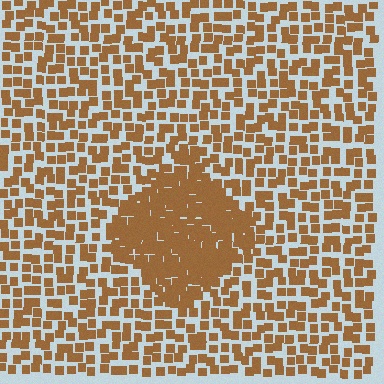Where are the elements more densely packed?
The elements are more densely packed inside the diamond boundary.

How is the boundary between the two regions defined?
The boundary is defined by a change in element density (approximately 2.2x ratio). All elements are the same color, size, and shape.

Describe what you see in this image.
The image contains small brown elements arranged at two different densities. A diamond-shaped region is visible where the elements are more densely packed than the surrounding area.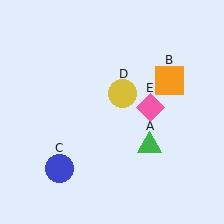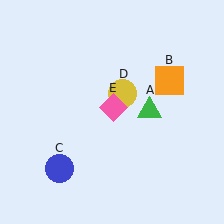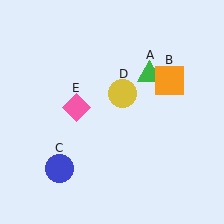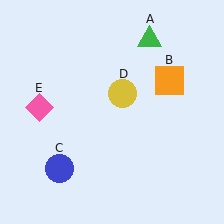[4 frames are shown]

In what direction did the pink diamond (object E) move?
The pink diamond (object E) moved left.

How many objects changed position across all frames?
2 objects changed position: green triangle (object A), pink diamond (object E).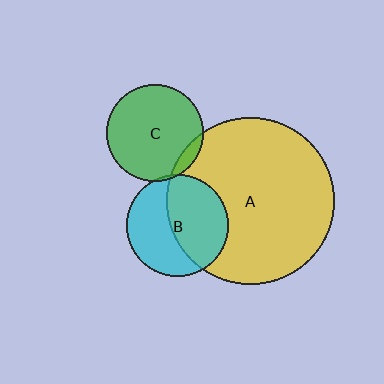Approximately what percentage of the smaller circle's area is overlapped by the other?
Approximately 50%.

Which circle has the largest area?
Circle A (yellow).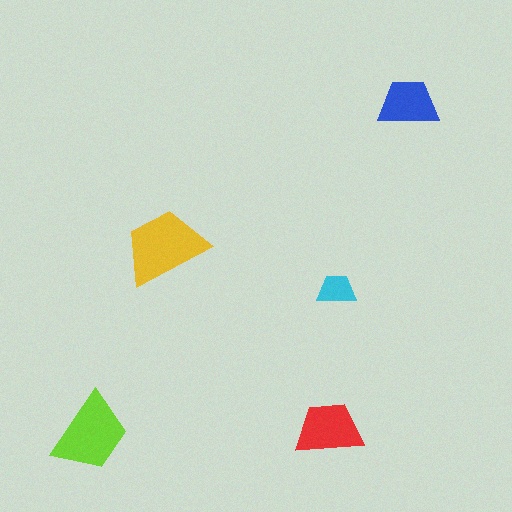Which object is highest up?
The blue trapezoid is topmost.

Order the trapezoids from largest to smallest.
the yellow one, the lime one, the red one, the blue one, the cyan one.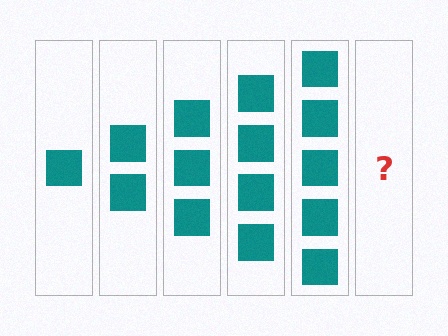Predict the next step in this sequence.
The next step is 6 squares.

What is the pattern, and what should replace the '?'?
The pattern is that each step adds one more square. The '?' should be 6 squares.